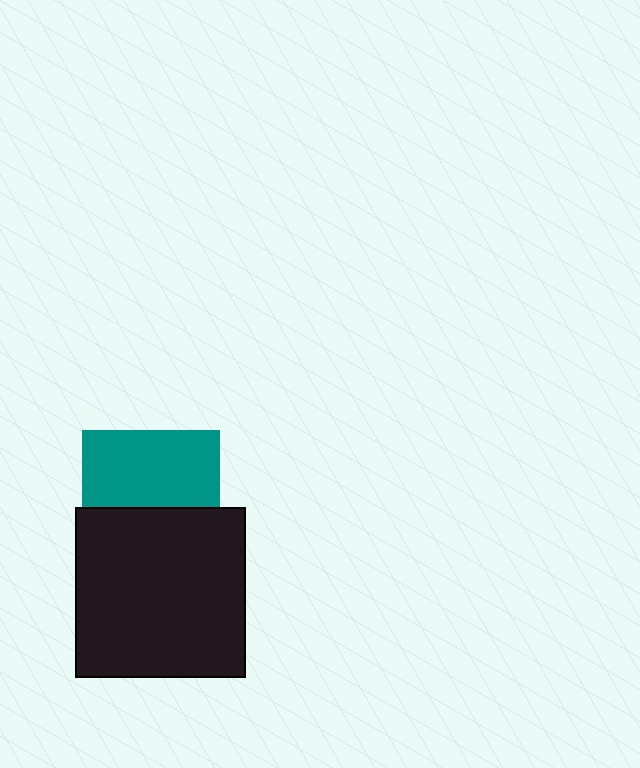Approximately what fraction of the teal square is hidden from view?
Roughly 44% of the teal square is hidden behind the black square.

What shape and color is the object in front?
The object in front is a black square.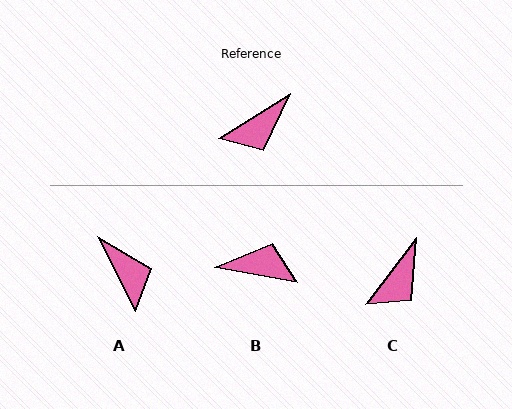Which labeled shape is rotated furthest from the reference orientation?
B, about 137 degrees away.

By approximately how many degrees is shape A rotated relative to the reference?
Approximately 84 degrees counter-clockwise.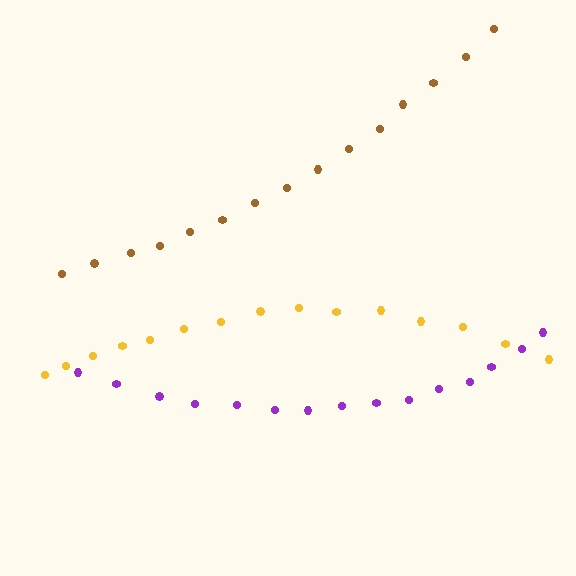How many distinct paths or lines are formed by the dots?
There are 3 distinct paths.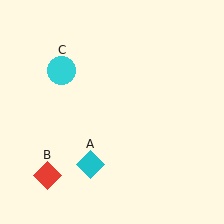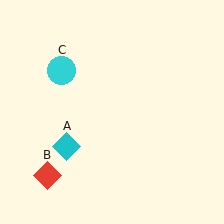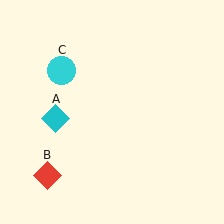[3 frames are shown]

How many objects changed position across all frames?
1 object changed position: cyan diamond (object A).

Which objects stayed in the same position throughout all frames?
Red diamond (object B) and cyan circle (object C) remained stationary.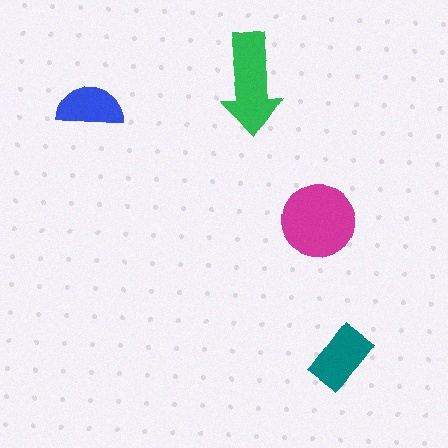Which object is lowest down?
The teal rectangle is bottommost.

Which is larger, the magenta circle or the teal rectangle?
The magenta circle.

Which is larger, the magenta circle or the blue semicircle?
The magenta circle.